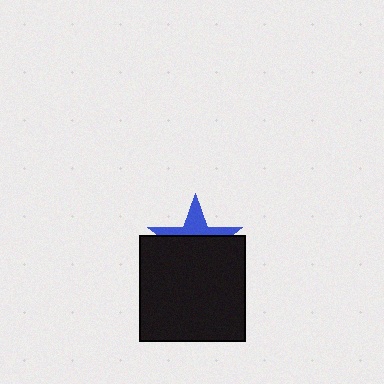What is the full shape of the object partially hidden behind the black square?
The partially hidden object is a blue star.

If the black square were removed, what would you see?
You would see the complete blue star.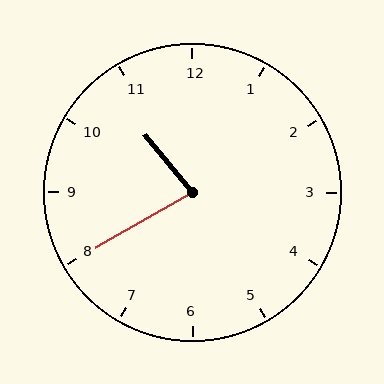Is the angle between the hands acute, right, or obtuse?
It is acute.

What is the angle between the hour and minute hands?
Approximately 80 degrees.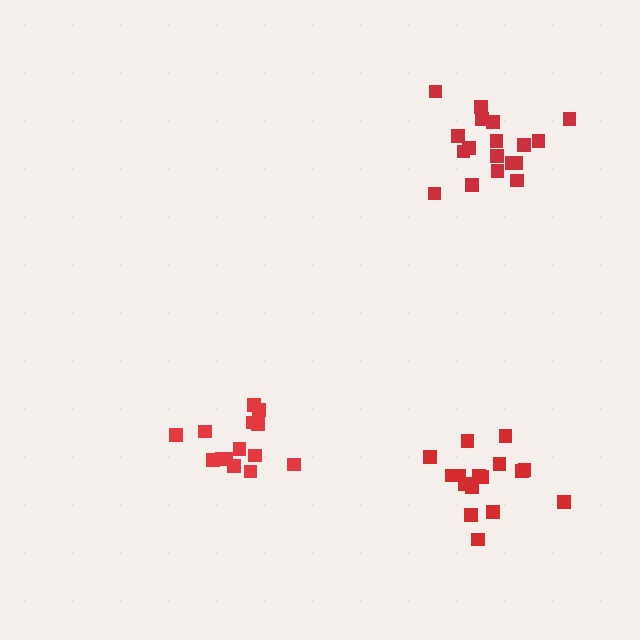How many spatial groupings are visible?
There are 3 spatial groupings.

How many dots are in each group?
Group 1: 14 dots, Group 2: 16 dots, Group 3: 18 dots (48 total).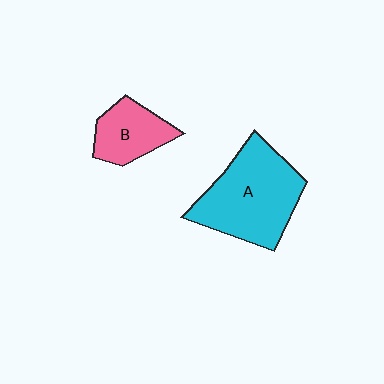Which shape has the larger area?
Shape A (cyan).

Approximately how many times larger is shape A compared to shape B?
Approximately 2.1 times.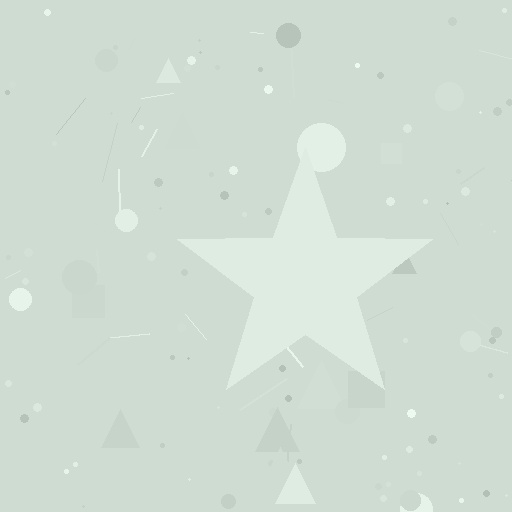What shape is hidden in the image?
A star is hidden in the image.